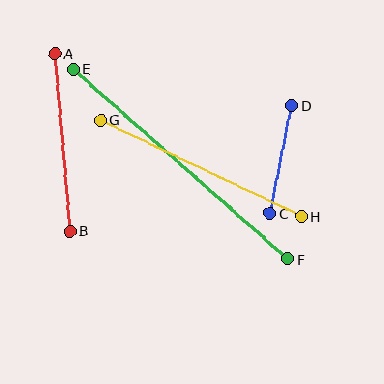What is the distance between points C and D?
The distance is approximately 110 pixels.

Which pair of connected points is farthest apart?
Points E and F are farthest apart.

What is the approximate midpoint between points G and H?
The midpoint is at approximately (201, 168) pixels.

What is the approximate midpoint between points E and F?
The midpoint is at approximately (181, 164) pixels.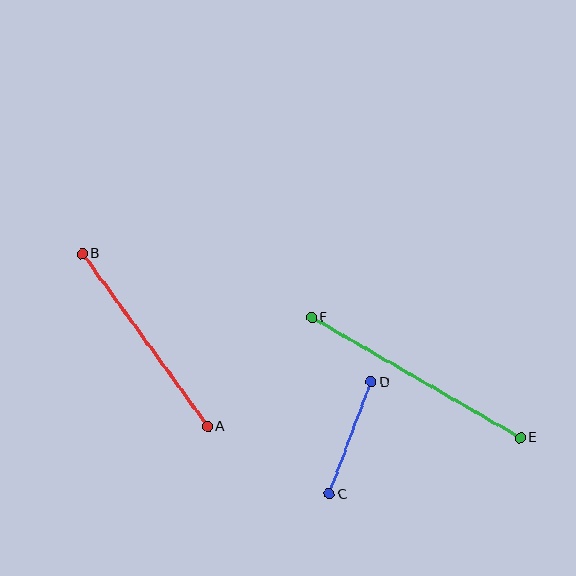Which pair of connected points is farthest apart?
Points E and F are farthest apart.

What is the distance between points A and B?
The distance is approximately 214 pixels.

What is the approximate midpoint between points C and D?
The midpoint is at approximately (350, 438) pixels.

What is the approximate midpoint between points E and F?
The midpoint is at approximately (416, 378) pixels.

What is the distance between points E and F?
The distance is approximately 241 pixels.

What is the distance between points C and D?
The distance is approximately 120 pixels.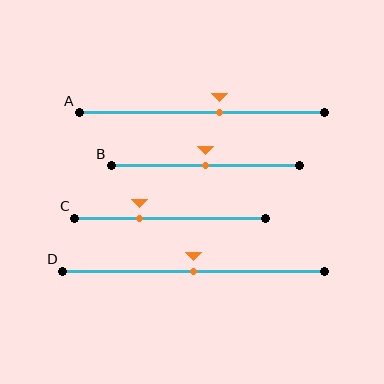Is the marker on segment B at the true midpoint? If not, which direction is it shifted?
Yes, the marker on segment B is at the true midpoint.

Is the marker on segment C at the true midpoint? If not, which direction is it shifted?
No, the marker on segment C is shifted to the left by about 16% of the segment length.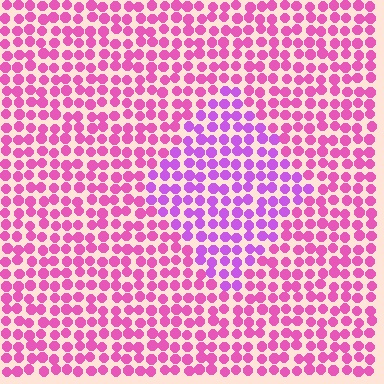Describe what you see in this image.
The image is filled with small pink elements in a uniform arrangement. A diamond-shaped region is visible where the elements are tinted to a slightly different hue, forming a subtle color boundary.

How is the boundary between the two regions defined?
The boundary is defined purely by a slight shift in hue (about 32 degrees). Spacing, size, and orientation are identical on both sides.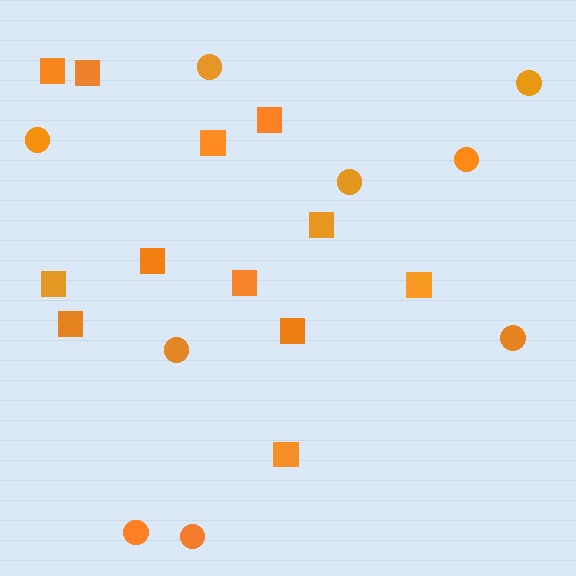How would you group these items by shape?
There are 2 groups: one group of circles (9) and one group of squares (12).